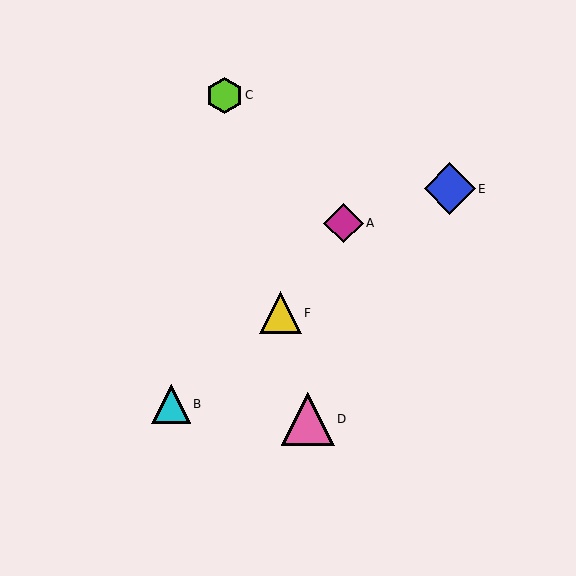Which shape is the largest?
The pink triangle (labeled D) is the largest.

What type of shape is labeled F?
Shape F is a yellow triangle.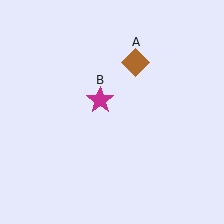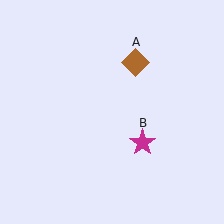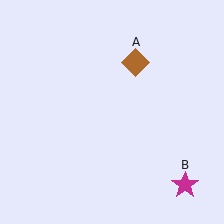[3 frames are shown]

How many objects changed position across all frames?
1 object changed position: magenta star (object B).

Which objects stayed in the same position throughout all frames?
Brown diamond (object A) remained stationary.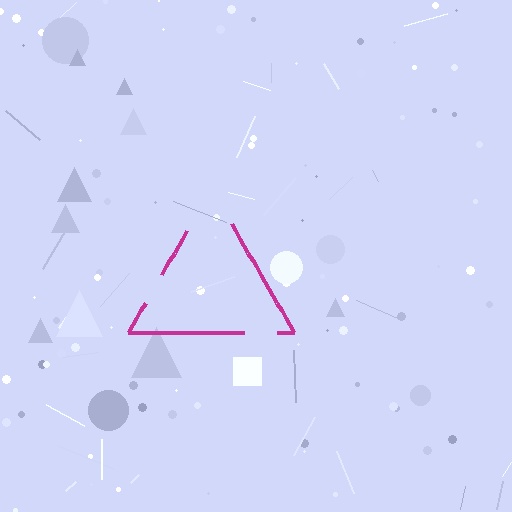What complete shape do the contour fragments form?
The contour fragments form a triangle.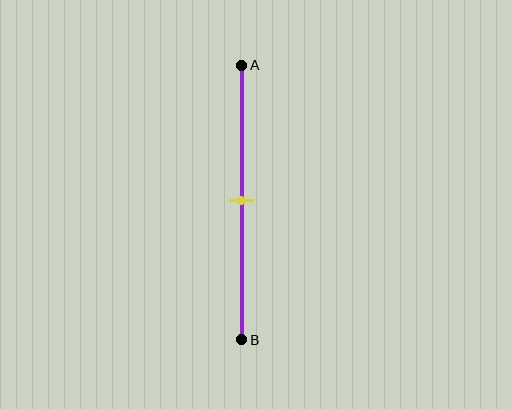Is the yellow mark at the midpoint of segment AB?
Yes, the mark is approximately at the midpoint.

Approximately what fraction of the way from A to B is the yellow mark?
The yellow mark is approximately 50% of the way from A to B.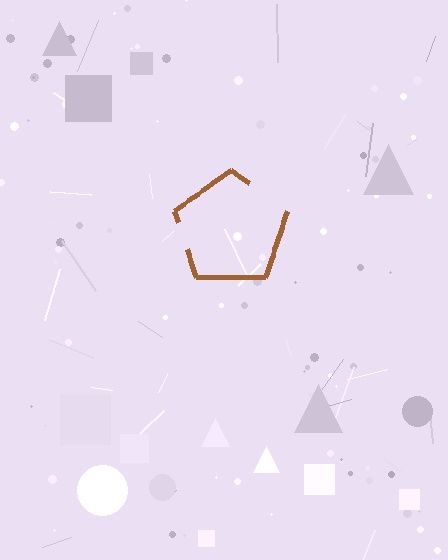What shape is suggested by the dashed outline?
The dashed outline suggests a pentagon.